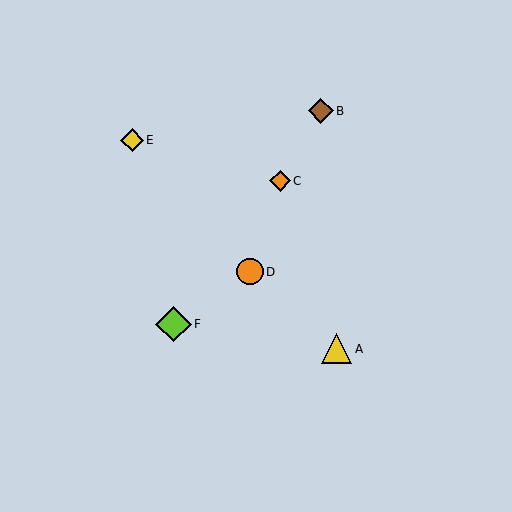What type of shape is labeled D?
Shape D is an orange circle.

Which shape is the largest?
The lime diamond (labeled F) is the largest.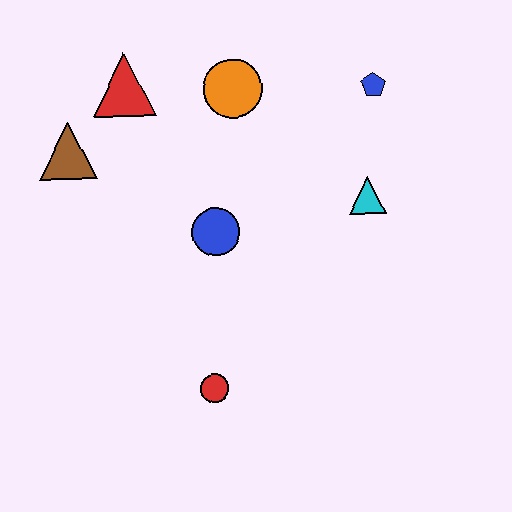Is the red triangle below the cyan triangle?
No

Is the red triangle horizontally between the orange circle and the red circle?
No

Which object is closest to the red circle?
The blue circle is closest to the red circle.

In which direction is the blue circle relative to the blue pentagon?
The blue circle is to the left of the blue pentagon.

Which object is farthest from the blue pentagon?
The red circle is farthest from the blue pentagon.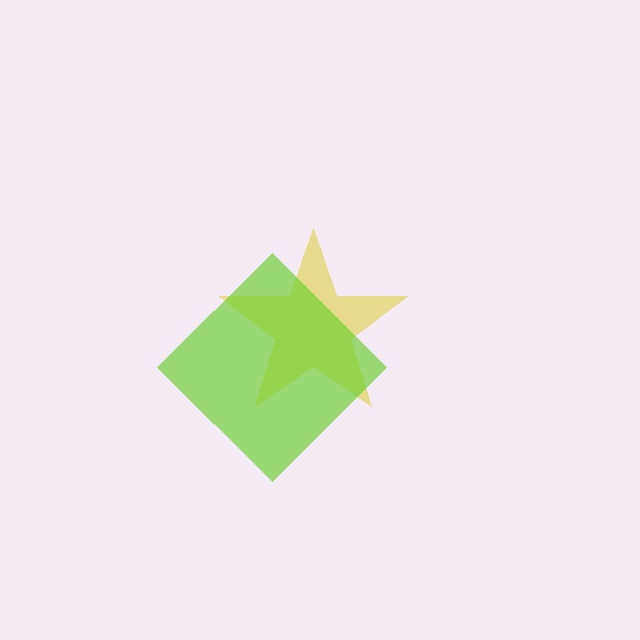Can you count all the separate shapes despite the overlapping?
Yes, there are 2 separate shapes.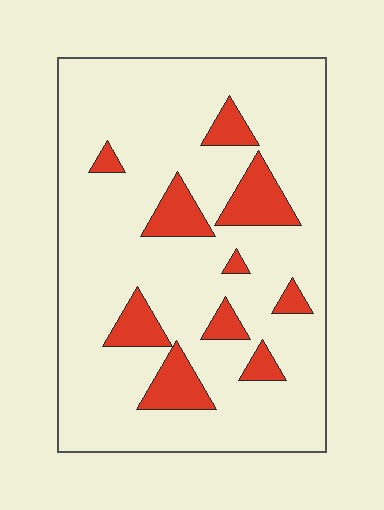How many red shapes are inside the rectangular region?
10.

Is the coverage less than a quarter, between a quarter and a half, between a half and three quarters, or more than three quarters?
Less than a quarter.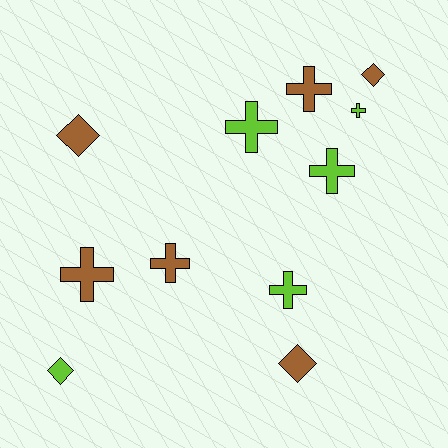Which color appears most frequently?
Brown, with 6 objects.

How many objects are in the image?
There are 11 objects.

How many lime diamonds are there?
There is 1 lime diamond.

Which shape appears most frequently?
Cross, with 7 objects.